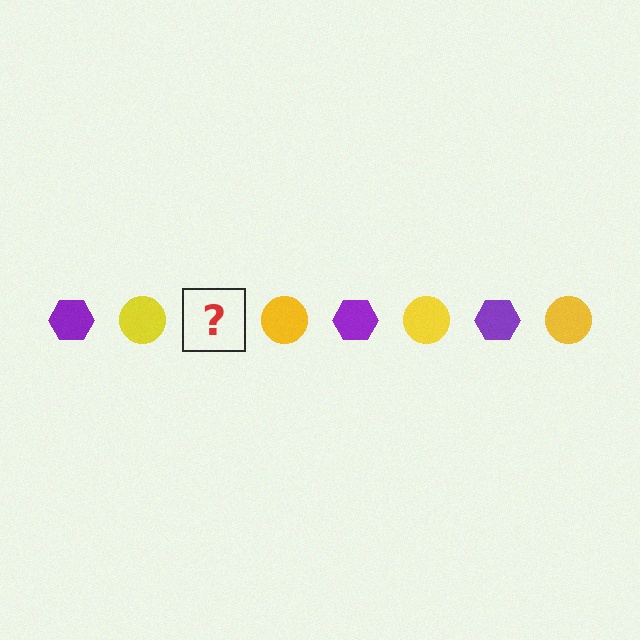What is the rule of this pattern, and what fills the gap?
The rule is that the pattern alternates between purple hexagon and yellow circle. The gap should be filled with a purple hexagon.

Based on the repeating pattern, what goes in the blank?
The blank should be a purple hexagon.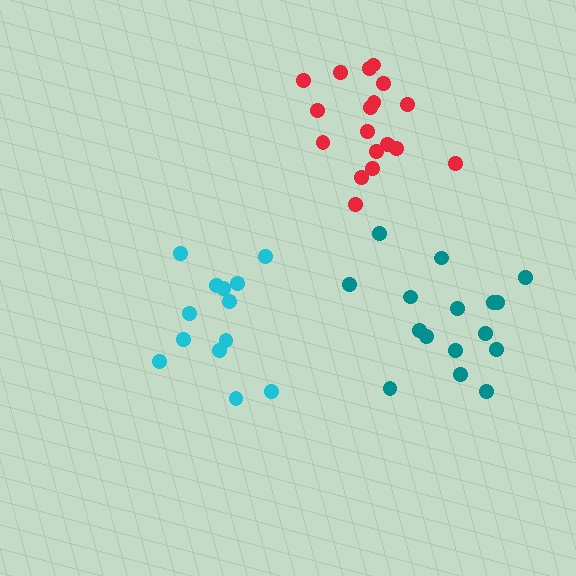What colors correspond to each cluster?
The clusters are colored: teal, red, cyan.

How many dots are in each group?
Group 1: 16 dots, Group 2: 18 dots, Group 3: 13 dots (47 total).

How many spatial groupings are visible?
There are 3 spatial groupings.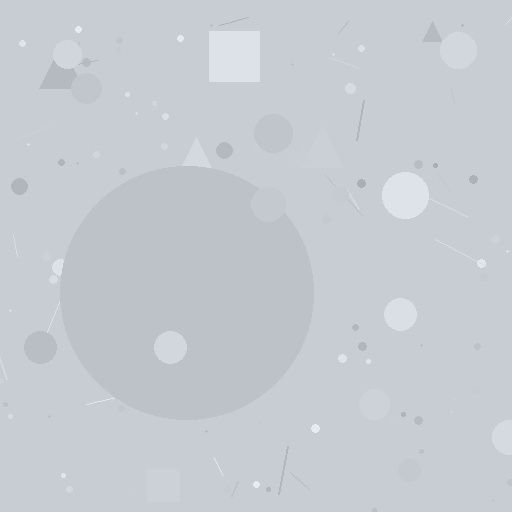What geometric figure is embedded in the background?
A circle is embedded in the background.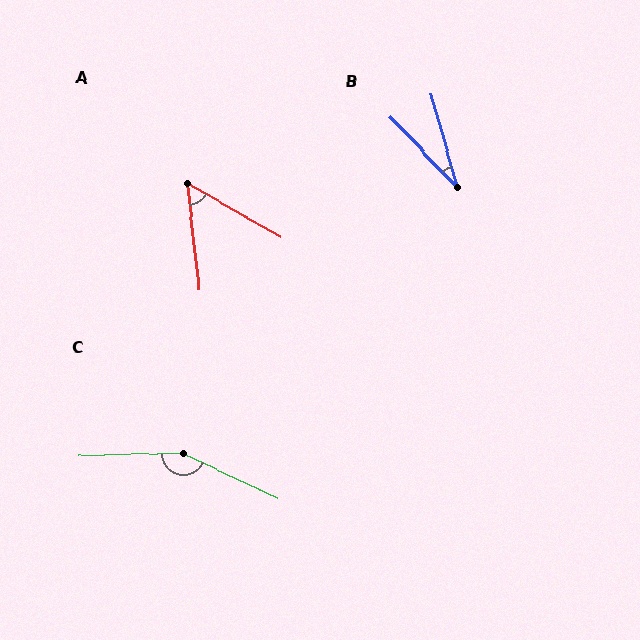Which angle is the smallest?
B, at approximately 28 degrees.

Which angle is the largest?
C, at approximately 153 degrees.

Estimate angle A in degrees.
Approximately 54 degrees.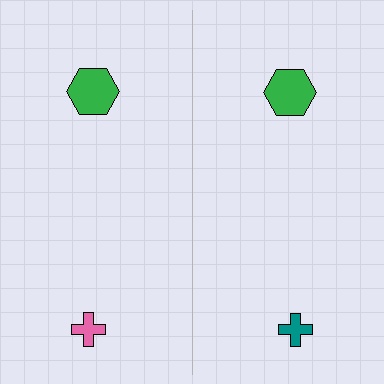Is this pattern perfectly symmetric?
No, the pattern is not perfectly symmetric. The teal cross on the right side breaks the symmetry — its mirror counterpart is pink.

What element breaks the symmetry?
The teal cross on the right side breaks the symmetry — its mirror counterpart is pink.